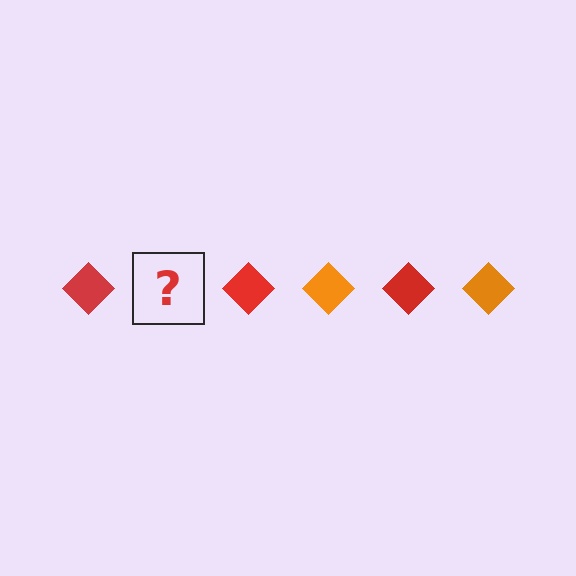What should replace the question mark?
The question mark should be replaced with an orange diamond.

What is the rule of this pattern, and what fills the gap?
The rule is that the pattern cycles through red, orange diamonds. The gap should be filled with an orange diamond.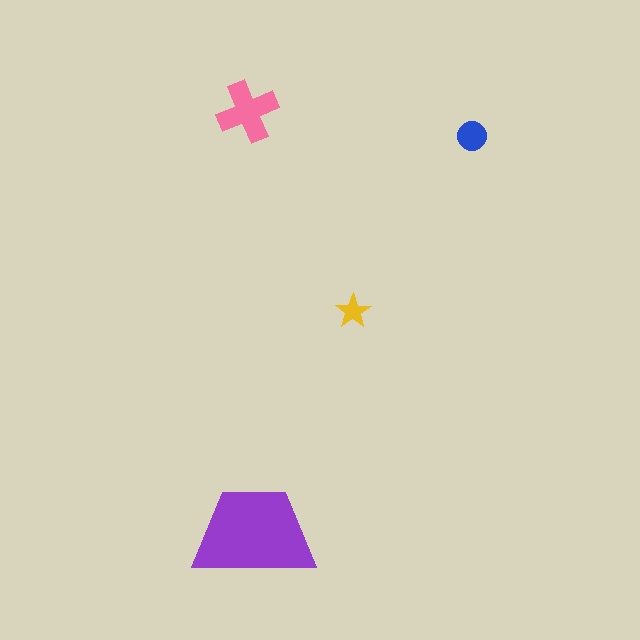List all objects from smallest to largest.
The yellow star, the blue circle, the pink cross, the purple trapezoid.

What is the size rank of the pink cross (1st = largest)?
2nd.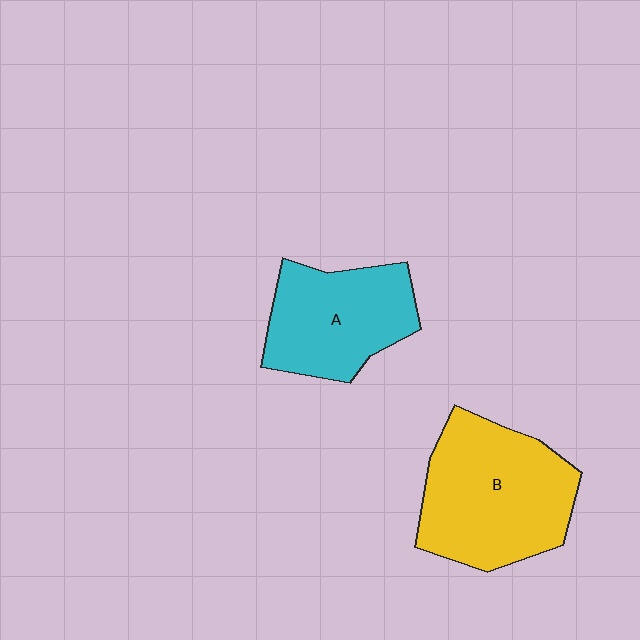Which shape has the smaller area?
Shape A (cyan).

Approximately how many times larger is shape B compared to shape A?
Approximately 1.3 times.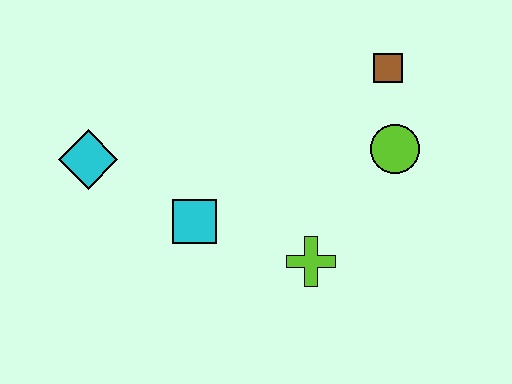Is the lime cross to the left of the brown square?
Yes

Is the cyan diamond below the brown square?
Yes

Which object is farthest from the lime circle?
The cyan diamond is farthest from the lime circle.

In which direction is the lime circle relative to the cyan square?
The lime circle is to the right of the cyan square.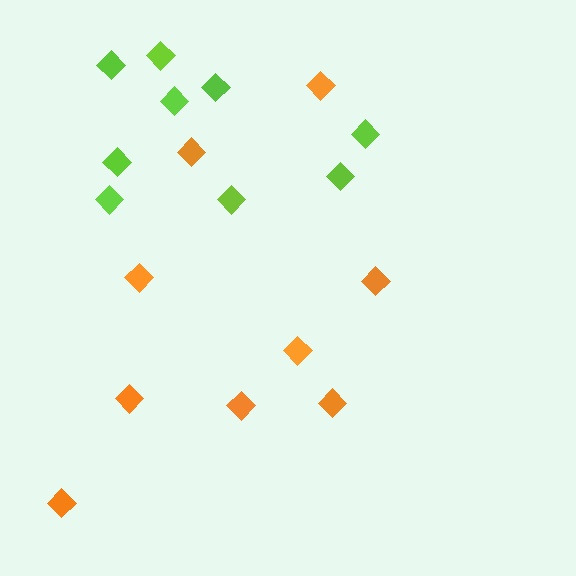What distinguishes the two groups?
There are 2 groups: one group of orange diamonds (9) and one group of lime diamonds (9).